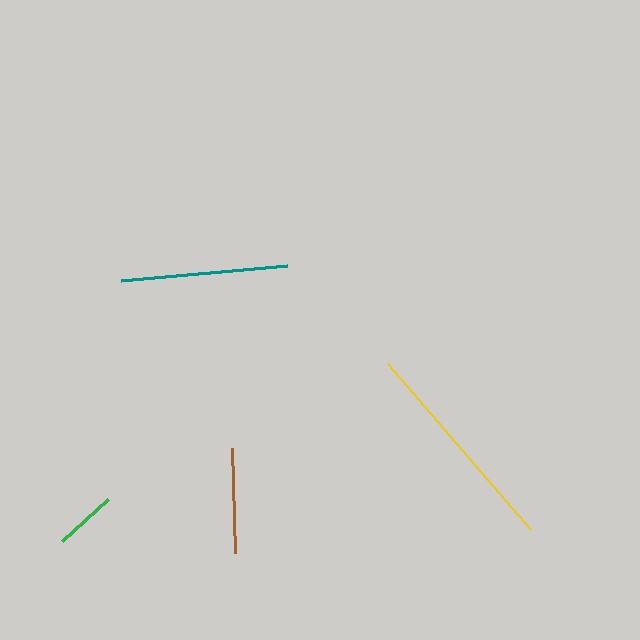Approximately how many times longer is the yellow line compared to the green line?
The yellow line is approximately 3.5 times the length of the green line.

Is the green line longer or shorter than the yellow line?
The yellow line is longer than the green line.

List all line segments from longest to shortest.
From longest to shortest: yellow, teal, brown, green.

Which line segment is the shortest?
The green line is the shortest at approximately 63 pixels.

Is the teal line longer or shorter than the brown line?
The teal line is longer than the brown line.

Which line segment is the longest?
The yellow line is the longest at approximately 220 pixels.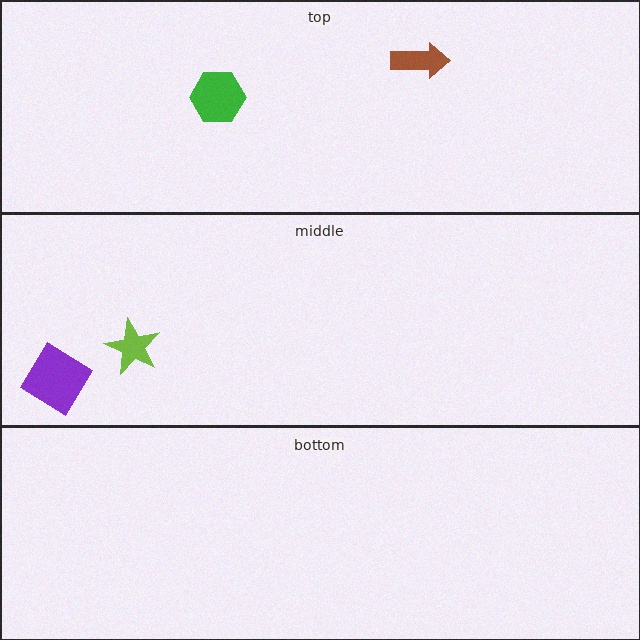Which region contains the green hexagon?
The top region.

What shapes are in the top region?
The green hexagon, the brown arrow.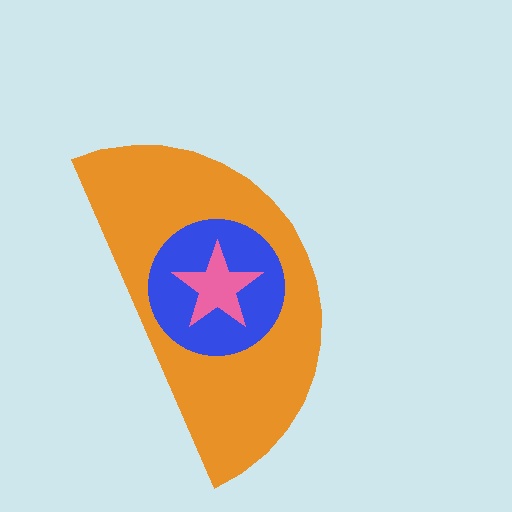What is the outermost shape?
The orange semicircle.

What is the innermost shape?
The pink star.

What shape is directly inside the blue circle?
The pink star.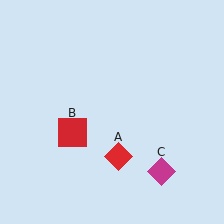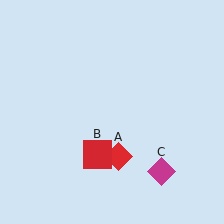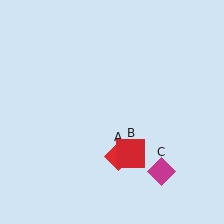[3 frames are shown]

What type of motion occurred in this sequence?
The red square (object B) rotated counterclockwise around the center of the scene.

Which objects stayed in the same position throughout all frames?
Red diamond (object A) and magenta diamond (object C) remained stationary.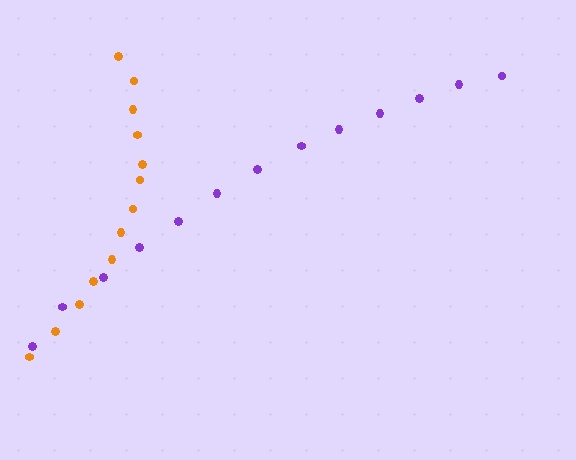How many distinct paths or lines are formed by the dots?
There are 2 distinct paths.